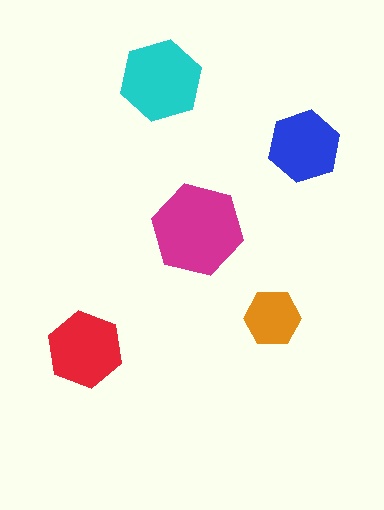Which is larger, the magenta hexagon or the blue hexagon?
The magenta one.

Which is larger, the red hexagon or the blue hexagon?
The red one.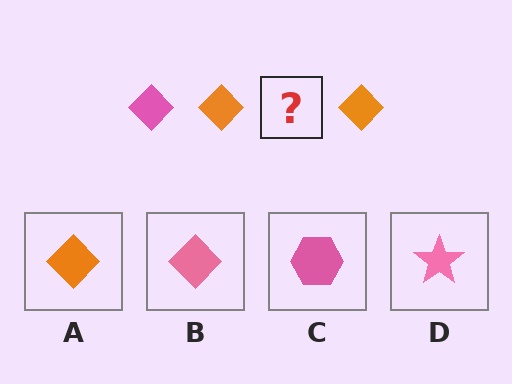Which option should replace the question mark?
Option B.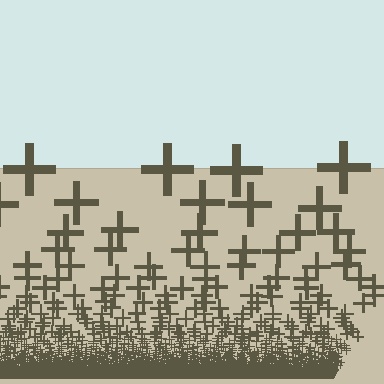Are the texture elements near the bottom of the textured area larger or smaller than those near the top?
Smaller. The gradient is inverted — elements near the bottom are smaller and denser.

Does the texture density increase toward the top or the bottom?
Density increases toward the bottom.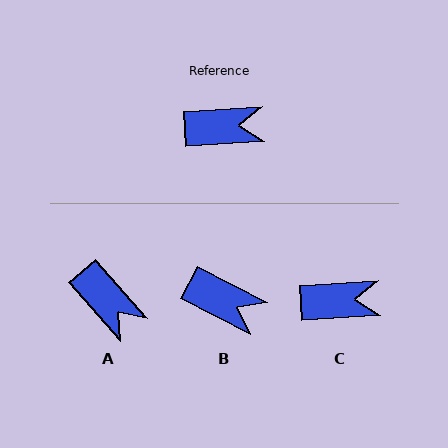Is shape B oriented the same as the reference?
No, it is off by about 31 degrees.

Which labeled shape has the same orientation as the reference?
C.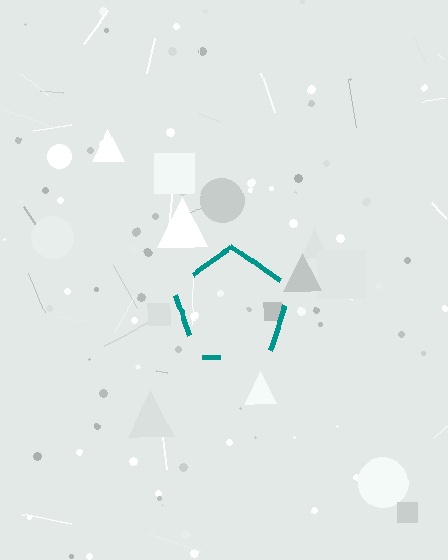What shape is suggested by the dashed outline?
The dashed outline suggests a pentagon.